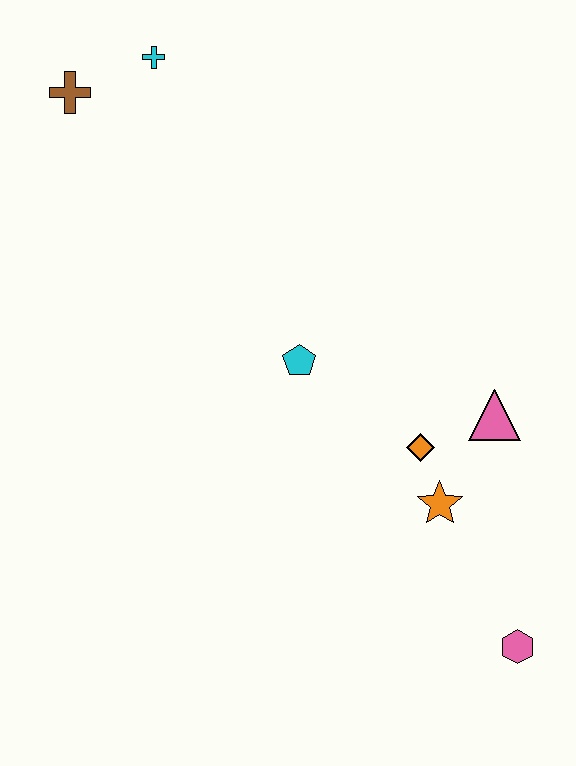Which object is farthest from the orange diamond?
The brown cross is farthest from the orange diamond.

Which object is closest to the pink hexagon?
The orange star is closest to the pink hexagon.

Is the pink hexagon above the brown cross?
No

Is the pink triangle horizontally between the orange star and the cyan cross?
No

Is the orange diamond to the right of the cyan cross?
Yes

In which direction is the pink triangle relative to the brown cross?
The pink triangle is to the right of the brown cross.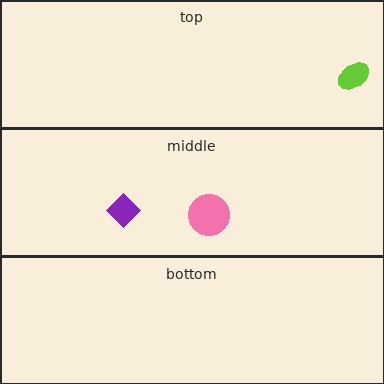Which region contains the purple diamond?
The middle region.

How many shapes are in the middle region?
2.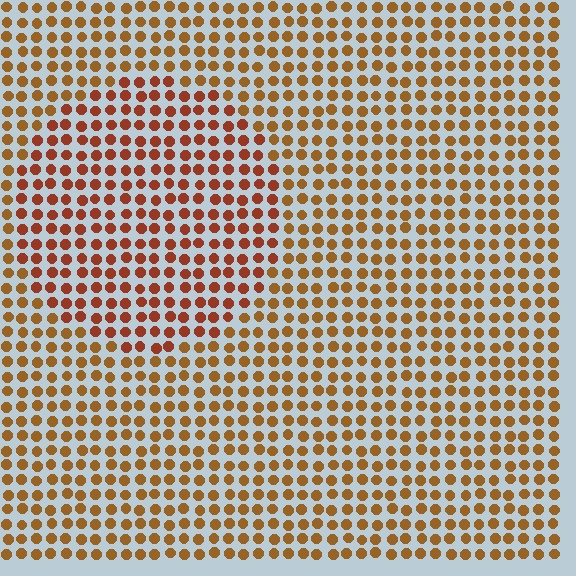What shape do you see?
I see a circle.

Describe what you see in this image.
The image is filled with small brown elements in a uniform arrangement. A circle-shaped region is visible where the elements are tinted to a slightly different hue, forming a subtle color boundary.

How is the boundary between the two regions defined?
The boundary is defined purely by a slight shift in hue (about 23 degrees). Spacing, size, and orientation are identical on both sides.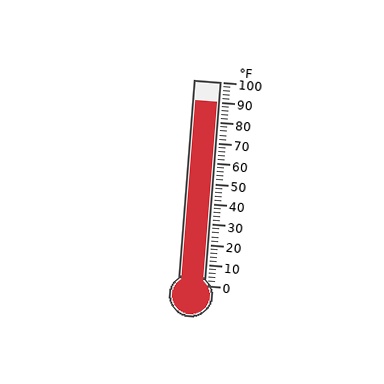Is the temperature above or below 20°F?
The temperature is above 20°F.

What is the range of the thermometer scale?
The thermometer scale ranges from 0°F to 100°F.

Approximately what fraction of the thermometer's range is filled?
The thermometer is filled to approximately 90% of its range.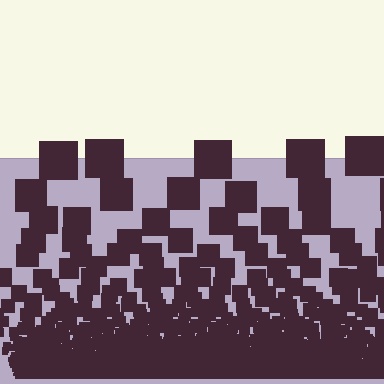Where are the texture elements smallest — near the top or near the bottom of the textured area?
Near the bottom.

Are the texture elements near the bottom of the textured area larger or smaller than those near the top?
Smaller. The gradient is inverted — elements near the bottom are smaller and denser.